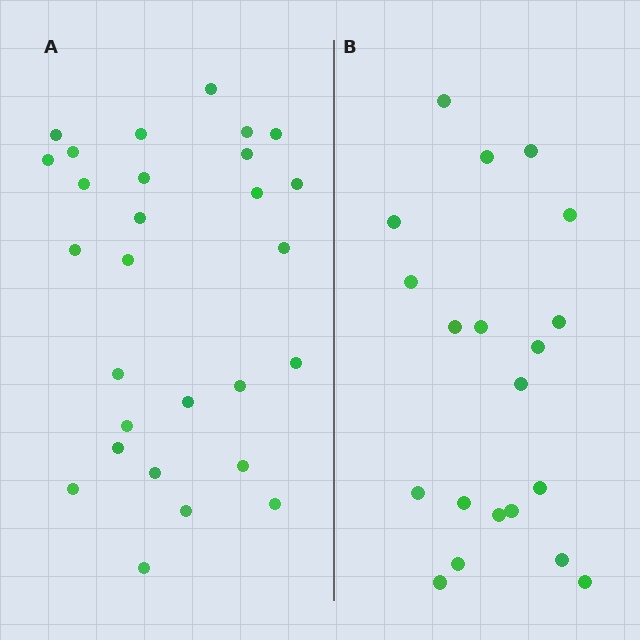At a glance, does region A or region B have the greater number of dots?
Region A (the left region) has more dots.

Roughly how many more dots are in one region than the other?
Region A has roughly 8 or so more dots than region B.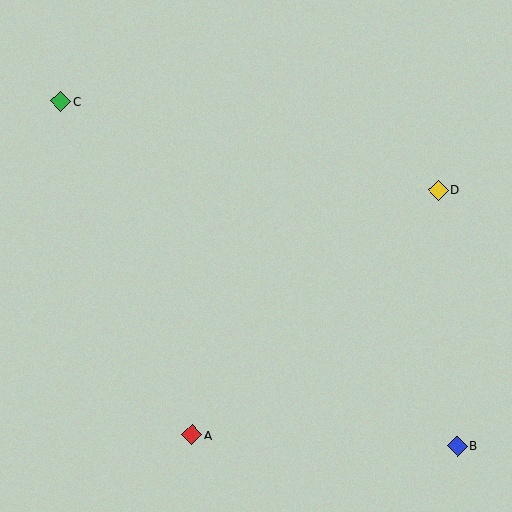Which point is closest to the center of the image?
Point A at (192, 435) is closest to the center.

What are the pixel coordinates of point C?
Point C is at (60, 101).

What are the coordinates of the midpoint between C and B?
The midpoint between C and B is at (259, 273).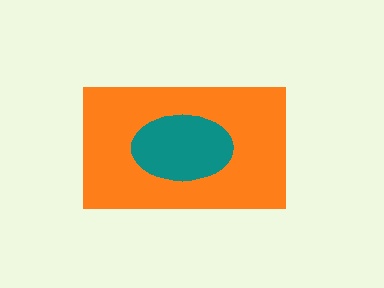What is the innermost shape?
The teal ellipse.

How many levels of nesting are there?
2.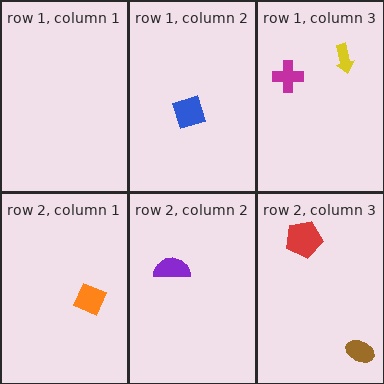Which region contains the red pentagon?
The row 2, column 3 region.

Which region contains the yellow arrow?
The row 1, column 3 region.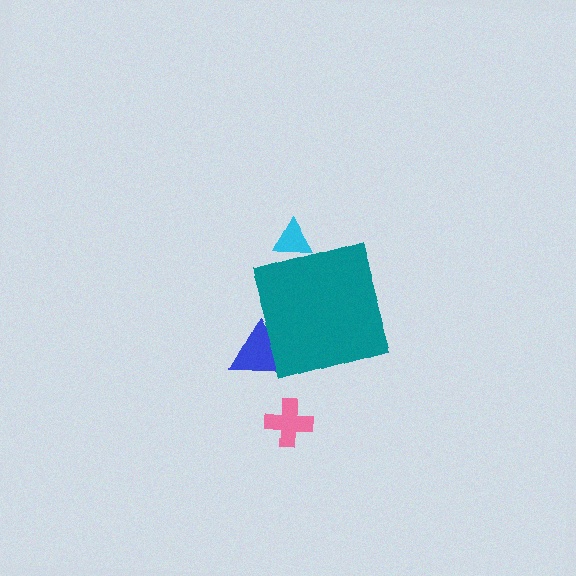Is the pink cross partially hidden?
No, the pink cross is fully visible.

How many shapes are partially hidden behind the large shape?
2 shapes are partially hidden.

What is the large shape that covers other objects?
A teal diamond.